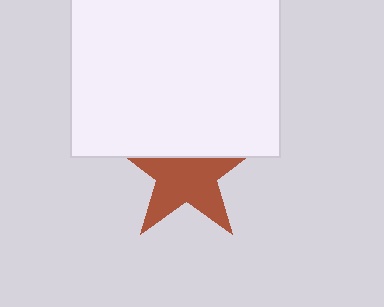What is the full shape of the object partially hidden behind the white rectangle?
The partially hidden object is a brown star.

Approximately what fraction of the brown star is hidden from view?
Roughly 36% of the brown star is hidden behind the white rectangle.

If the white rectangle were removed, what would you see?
You would see the complete brown star.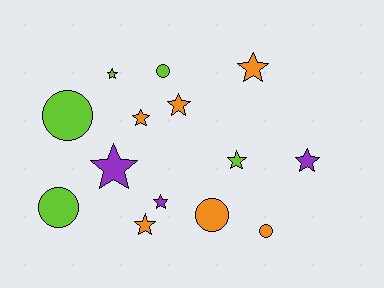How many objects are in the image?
There are 14 objects.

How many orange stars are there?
There are 4 orange stars.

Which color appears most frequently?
Orange, with 6 objects.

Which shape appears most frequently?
Star, with 9 objects.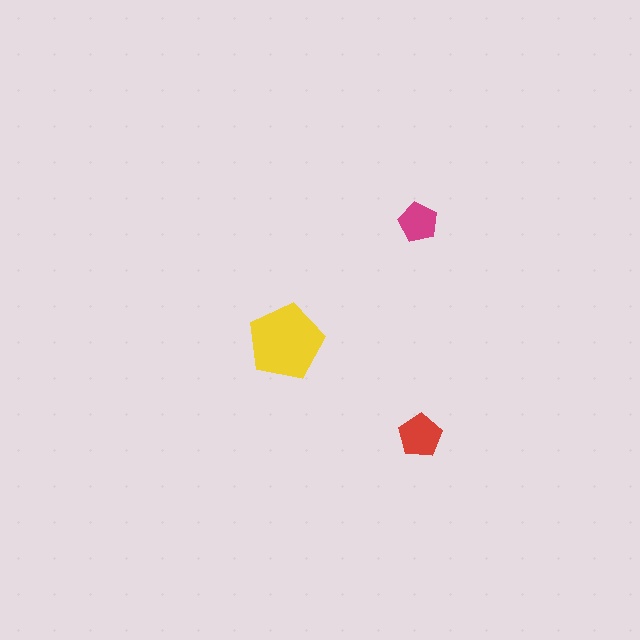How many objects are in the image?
There are 3 objects in the image.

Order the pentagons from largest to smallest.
the yellow one, the red one, the magenta one.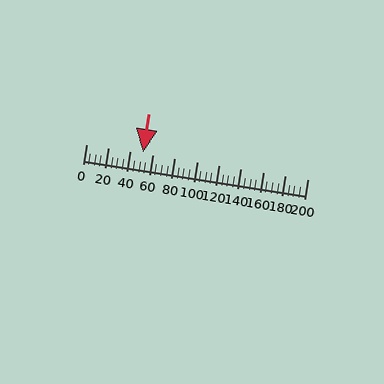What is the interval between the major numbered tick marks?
The major tick marks are spaced 20 units apart.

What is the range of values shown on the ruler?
The ruler shows values from 0 to 200.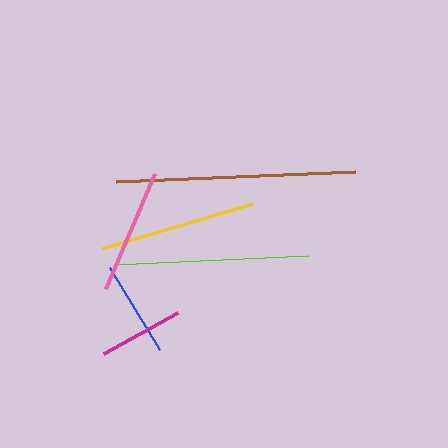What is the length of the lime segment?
The lime segment is approximately 194 pixels long.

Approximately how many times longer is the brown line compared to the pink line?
The brown line is approximately 1.9 times the length of the pink line.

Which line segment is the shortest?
The magenta line is the shortest at approximately 85 pixels.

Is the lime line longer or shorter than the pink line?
The lime line is longer than the pink line.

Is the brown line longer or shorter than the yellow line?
The brown line is longer than the yellow line.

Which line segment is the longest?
The brown line is the longest at approximately 239 pixels.